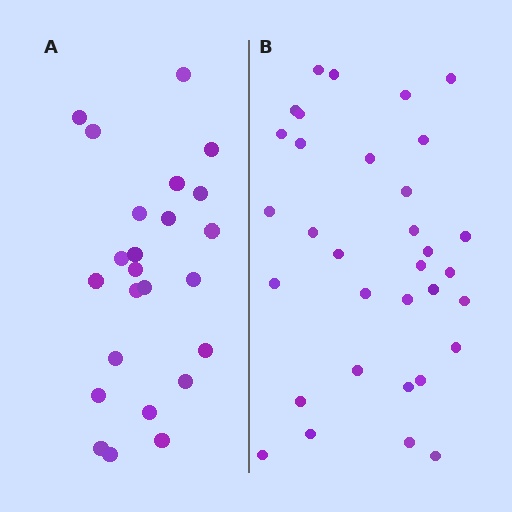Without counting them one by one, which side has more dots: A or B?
Region B (the right region) has more dots.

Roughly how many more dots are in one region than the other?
Region B has roughly 8 or so more dots than region A.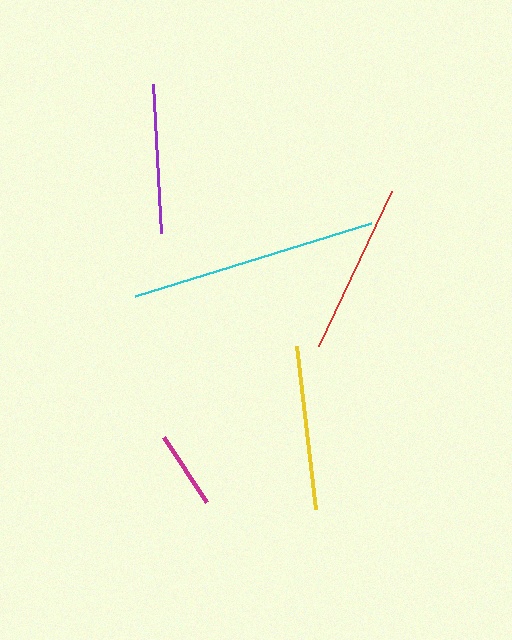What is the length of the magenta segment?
The magenta segment is approximately 78 pixels long.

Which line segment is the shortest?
The magenta line is the shortest at approximately 78 pixels.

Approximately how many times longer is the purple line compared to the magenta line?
The purple line is approximately 1.9 times the length of the magenta line.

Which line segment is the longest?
The cyan line is the longest at approximately 247 pixels.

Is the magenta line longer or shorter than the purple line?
The purple line is longer than the magenta line.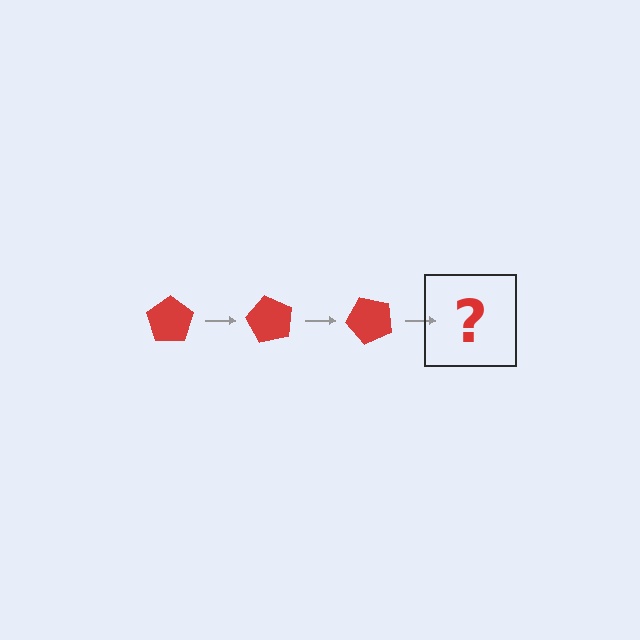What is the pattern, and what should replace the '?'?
The pattern is that the pentagon rotates 60 degrees each step. The '?' should be a red pentagon rotated 180 degrees.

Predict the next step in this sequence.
The next step is a red pentagon rotated 180 degrees.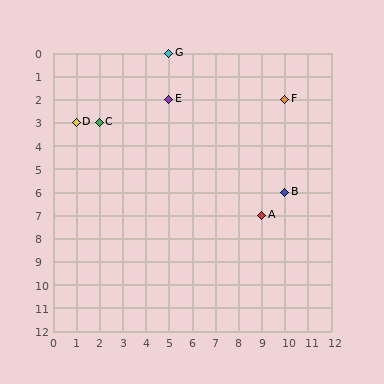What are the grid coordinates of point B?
Point B is at grid coordinates (10, 6).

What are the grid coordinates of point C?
Point C is at grid coordinates (2, 3).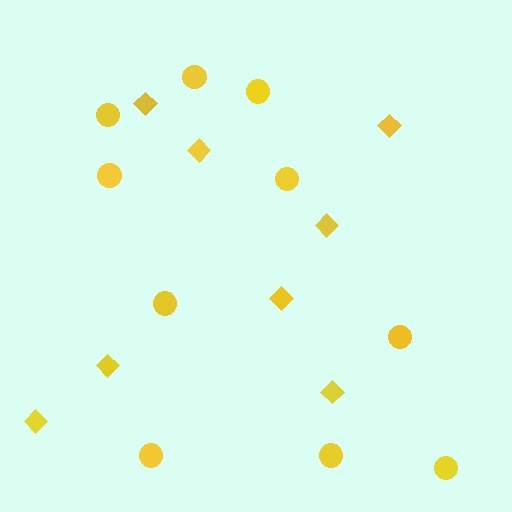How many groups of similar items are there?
There are 2 groups: one group of diamonds (8) and one group of circles (10).